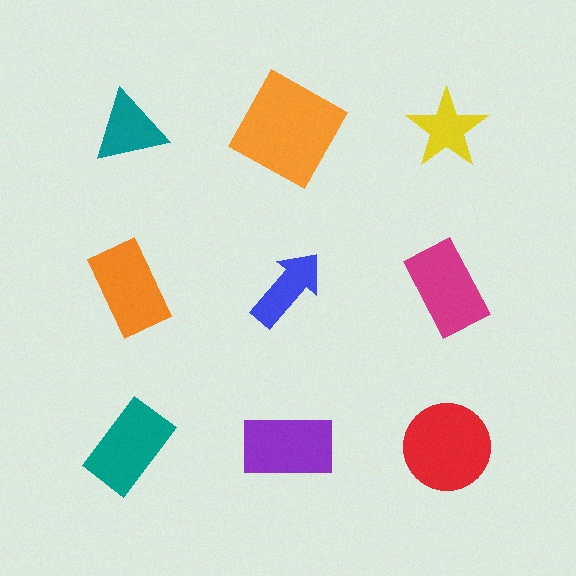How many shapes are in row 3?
3 shapes.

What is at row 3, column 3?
A red circle.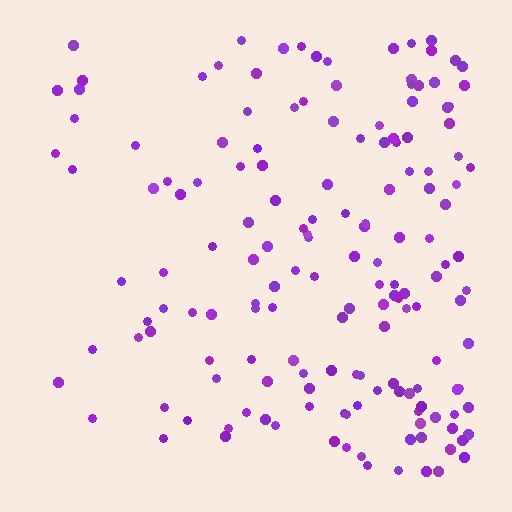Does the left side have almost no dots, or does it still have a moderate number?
Still a moderate number, just noticeably fewer than the right.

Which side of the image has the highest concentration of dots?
The right.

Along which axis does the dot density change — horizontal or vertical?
Horizontal.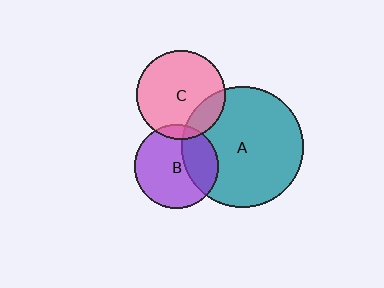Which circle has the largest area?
Circle A (teal).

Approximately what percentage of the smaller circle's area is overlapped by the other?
Approximately 10%.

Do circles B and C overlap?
Yes.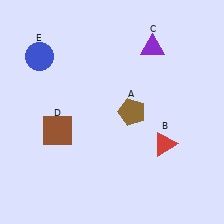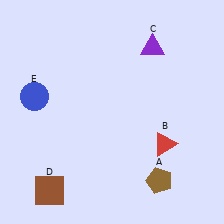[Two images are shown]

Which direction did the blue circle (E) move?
The blue circle (E) moved down.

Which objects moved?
The objects that moved are: the brown pentagon (A), the brown square (D), the blue circle (E).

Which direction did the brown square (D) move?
The brown square (D) moved down.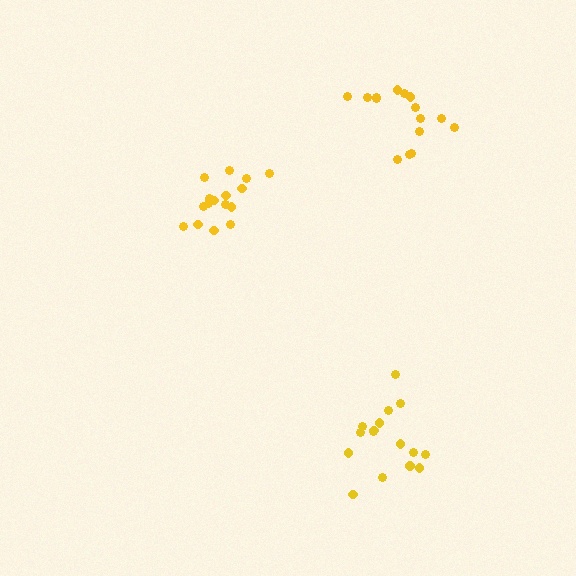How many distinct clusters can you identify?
There are 3 distinct clusters.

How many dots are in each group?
Group 1: 16 dots, Group 2: 15 dots, Group 3: 16 dots (47 total).